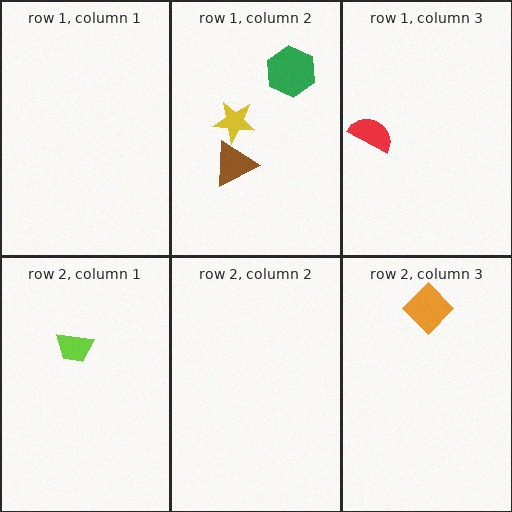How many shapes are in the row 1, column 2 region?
3.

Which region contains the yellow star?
The row 1, column 2 region.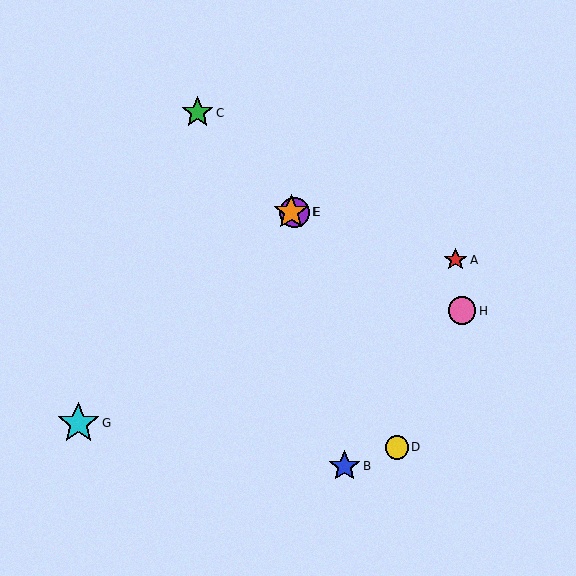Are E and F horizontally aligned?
Yes, both are at y≈212.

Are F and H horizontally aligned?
No, F is at y≈212 and H is at y≈311.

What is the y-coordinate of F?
Object F is at y≈212.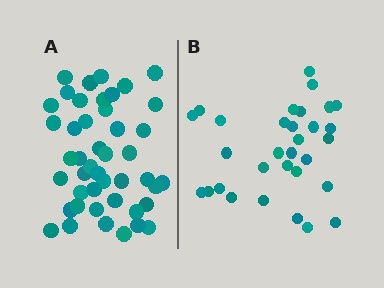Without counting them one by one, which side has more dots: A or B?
Region A (the left region) has more dots.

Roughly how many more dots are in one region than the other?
Region A has approximately 15 more dots than region B.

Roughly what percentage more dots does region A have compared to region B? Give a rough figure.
About 45% more.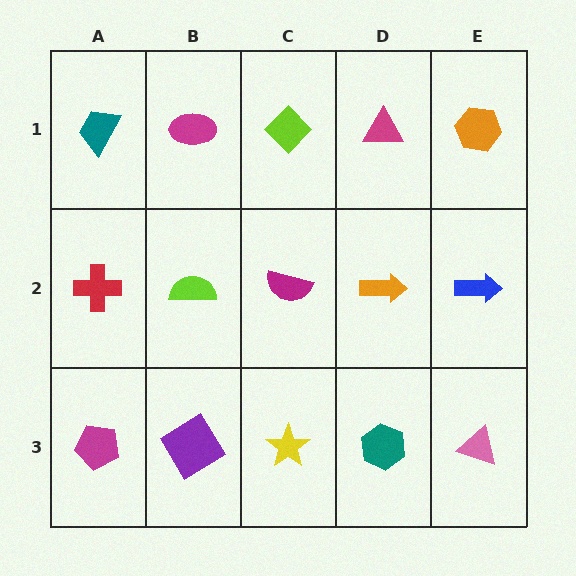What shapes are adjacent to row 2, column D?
A magenta triangle (row 1, column D), a teal hexagon (row 3, column D), a magenta semicircle (row 2, column C), a blue arrow (row 2, column E).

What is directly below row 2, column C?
A yellow star.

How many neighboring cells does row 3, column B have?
3.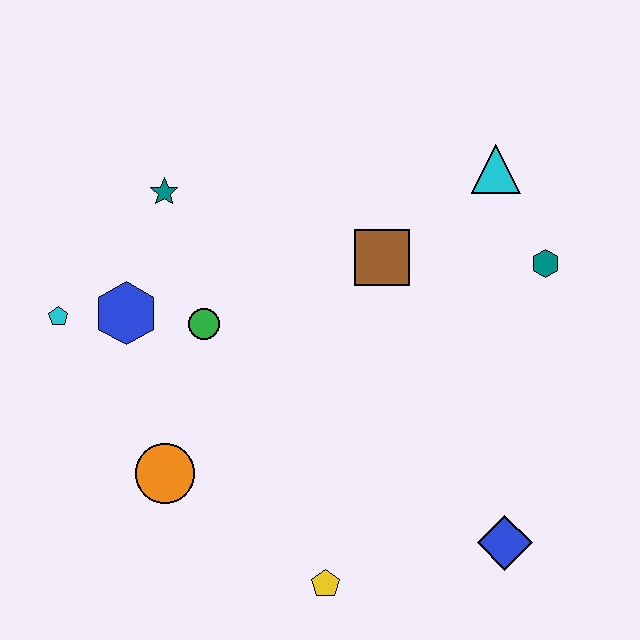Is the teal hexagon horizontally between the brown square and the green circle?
No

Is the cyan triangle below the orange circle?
No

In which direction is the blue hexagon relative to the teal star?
The blue hexagon is below the teal star.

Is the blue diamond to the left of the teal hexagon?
Yes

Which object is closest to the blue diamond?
The yellow pentagon is closest to the blue diamond.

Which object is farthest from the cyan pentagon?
The blue diamond is farthest from the cyan pentagon.